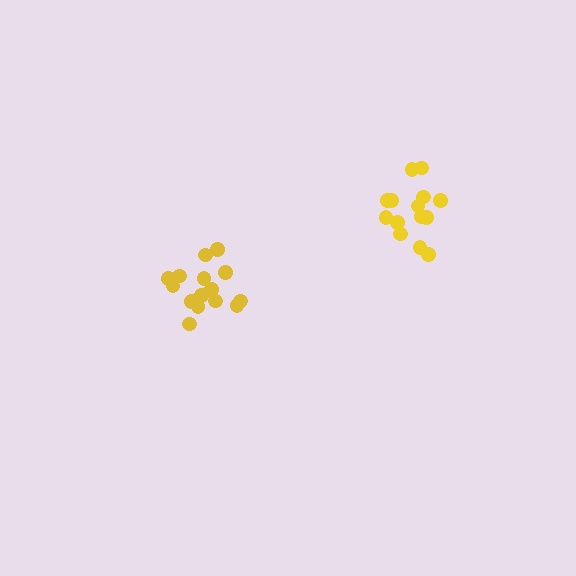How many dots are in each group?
Group 1: 15 dots, Group 2: 14 dots (29 total).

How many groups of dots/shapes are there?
There are 2 groups.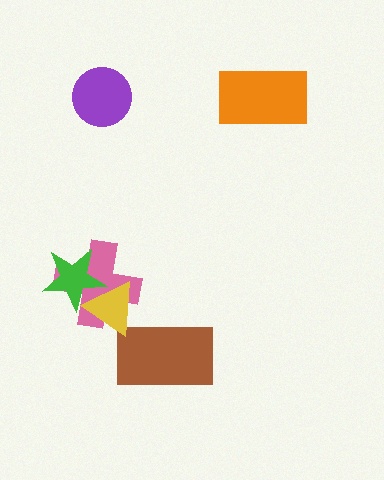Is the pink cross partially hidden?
Yes, it is partially covered by another shape.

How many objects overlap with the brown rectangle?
0 objects overlap with the brown rectangle.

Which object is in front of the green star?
The yellow triangle is in front of the green star.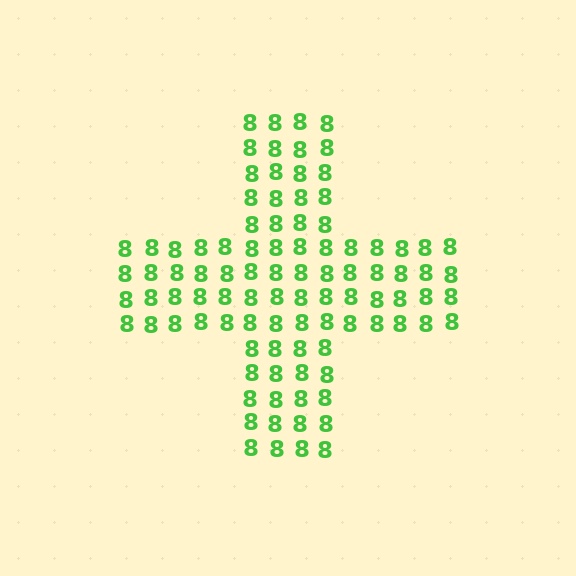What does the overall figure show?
The overall figure shows a cross.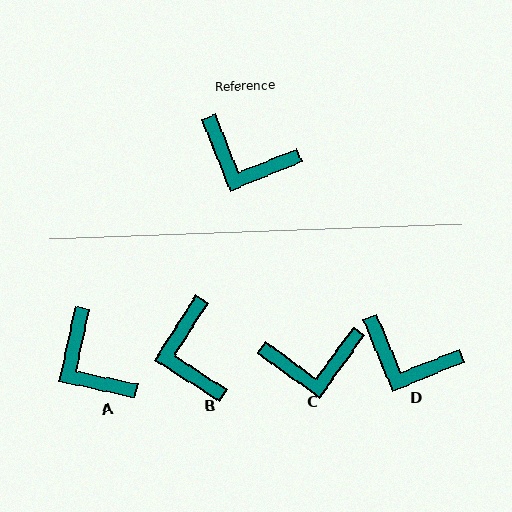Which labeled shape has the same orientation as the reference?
D.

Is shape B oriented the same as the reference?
No, it is off by about 55 degrees.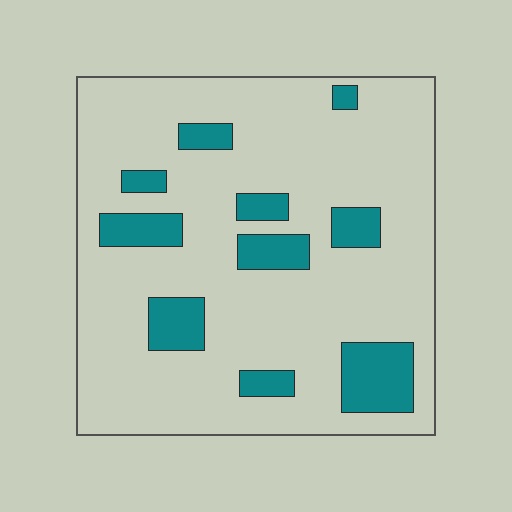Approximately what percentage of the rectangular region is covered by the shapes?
Approximately 15%.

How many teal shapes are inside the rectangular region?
10.